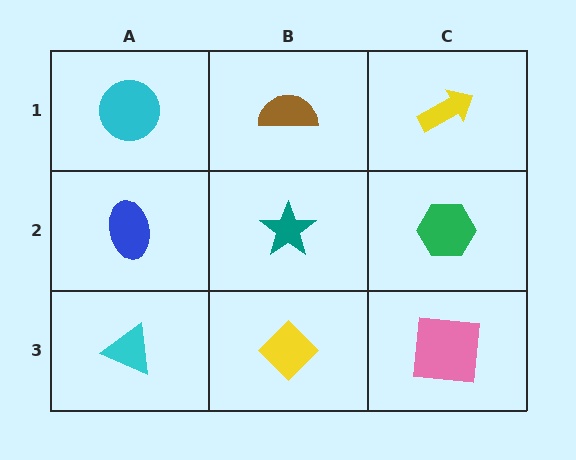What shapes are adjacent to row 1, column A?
A blue ellipse (row 2, column A), a brown semicircle (row 1, column B).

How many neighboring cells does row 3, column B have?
3.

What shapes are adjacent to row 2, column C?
A yellow arrow (row 1, column C), a pink square (row 3, column C), a teal star (row 2, column B).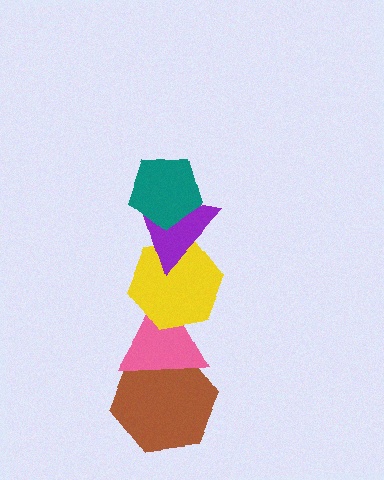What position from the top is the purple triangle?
The purple triangle is 2nd from the top.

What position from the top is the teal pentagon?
The teal pentagon is 1st from the top.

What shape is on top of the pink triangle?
The yellow hexagon is on top of the pink triangle.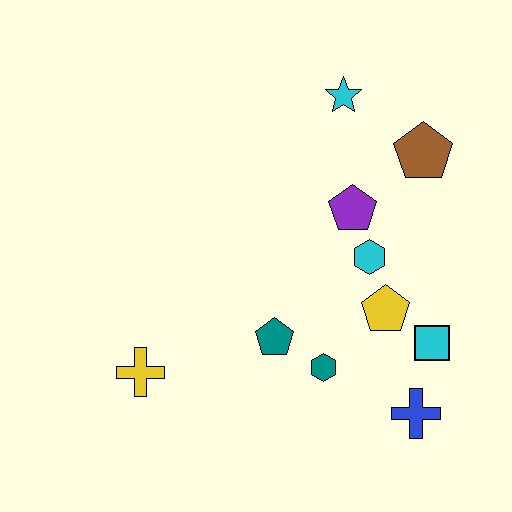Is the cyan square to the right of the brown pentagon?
Yes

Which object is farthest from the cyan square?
The yellow cross is farthest from the cyan square.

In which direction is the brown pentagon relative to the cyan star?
The brown pentagon is to the right of the cyan star.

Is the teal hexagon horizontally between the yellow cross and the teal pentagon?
No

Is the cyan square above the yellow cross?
Yes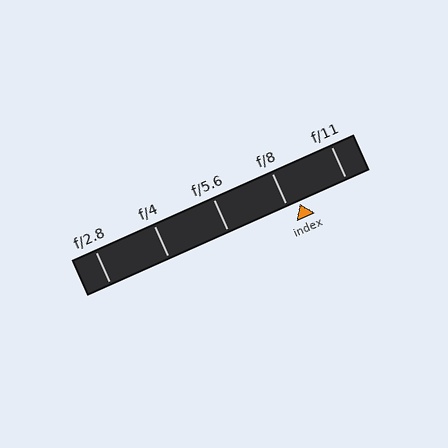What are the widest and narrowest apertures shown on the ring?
The widest aperture shown is f/2.8 and the narrowest is f/11.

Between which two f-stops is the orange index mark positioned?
The index mark is between f/8 and f/11.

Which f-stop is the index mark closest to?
The index mark is closest to f/8.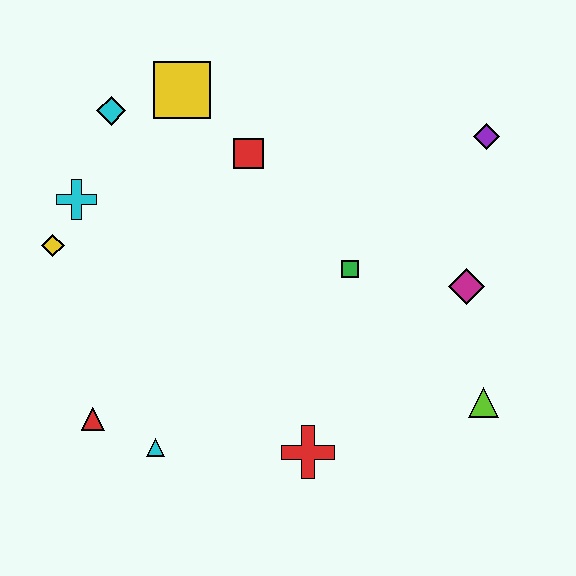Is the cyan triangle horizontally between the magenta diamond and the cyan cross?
Yes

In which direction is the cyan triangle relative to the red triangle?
The cyan triangle is to the right of the red triangle.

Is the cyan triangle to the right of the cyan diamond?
Yes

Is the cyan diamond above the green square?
Yes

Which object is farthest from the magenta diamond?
The yellow diamond is farthest from the magenta diamond.